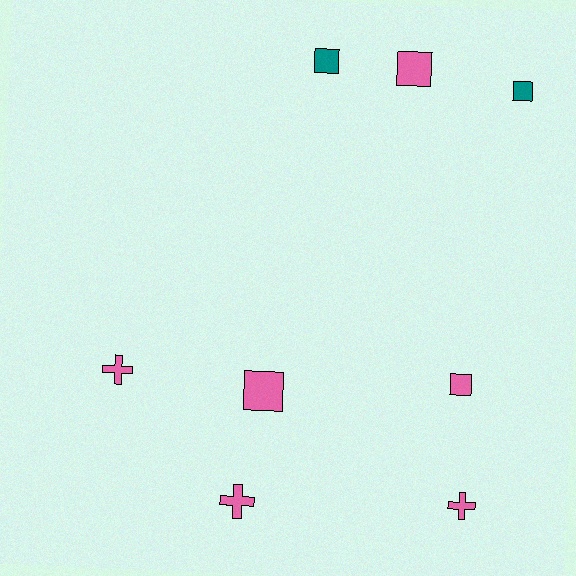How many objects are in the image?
There are 8 objects.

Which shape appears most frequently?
Square, with 5 objects.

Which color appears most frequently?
Pink, with 6 objects.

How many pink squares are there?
There are 3 pink squares.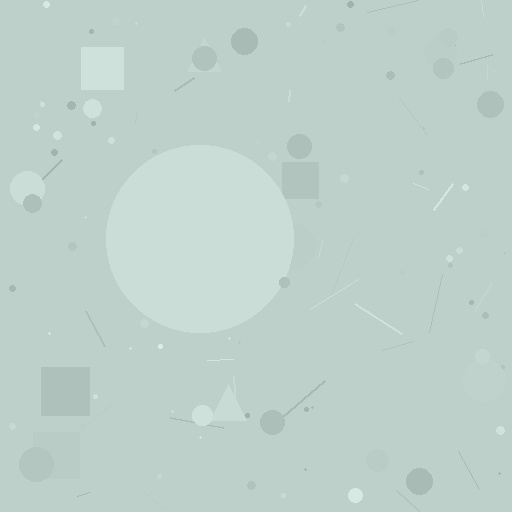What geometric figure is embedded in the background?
A circle is embedded in the background.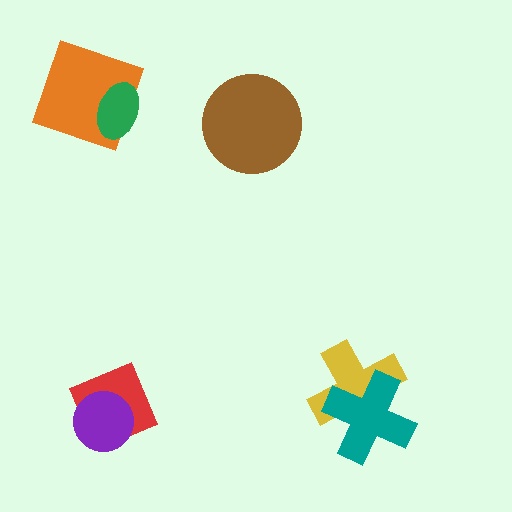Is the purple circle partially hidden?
No, no other shape covers it.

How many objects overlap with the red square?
1 object overlaps with the red square.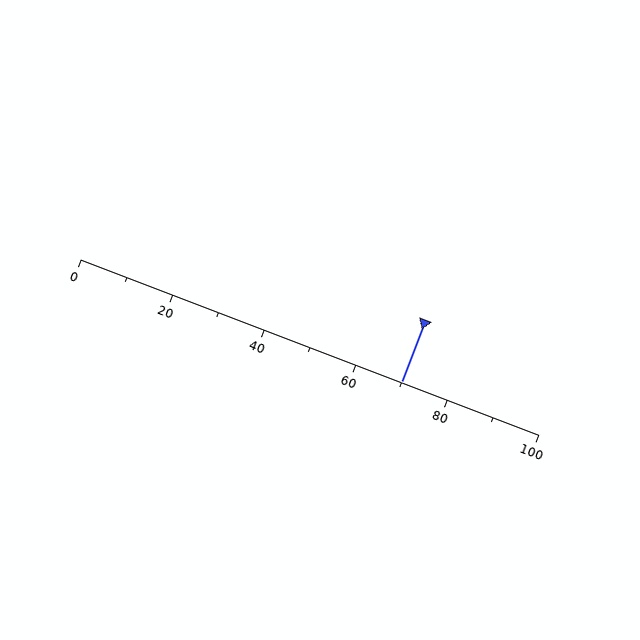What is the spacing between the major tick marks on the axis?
The major ticks are spaced 20 apart.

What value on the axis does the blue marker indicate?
The marker indicates approximately 70.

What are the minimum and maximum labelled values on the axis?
The axis runs from 0 to 100.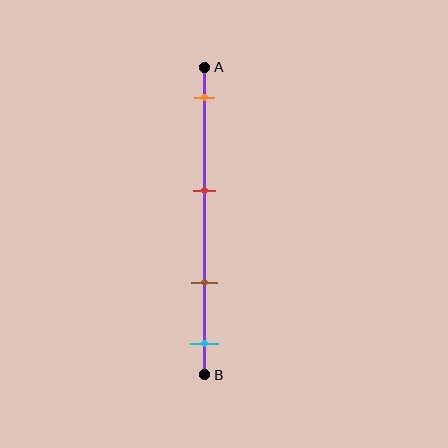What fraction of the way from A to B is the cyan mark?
The cyan mark is approximately 90% (0.9) of the way from A to B.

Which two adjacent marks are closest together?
The brown and cyan marks are the closest adjacent pair.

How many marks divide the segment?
There are 4 marks dividing the segment.